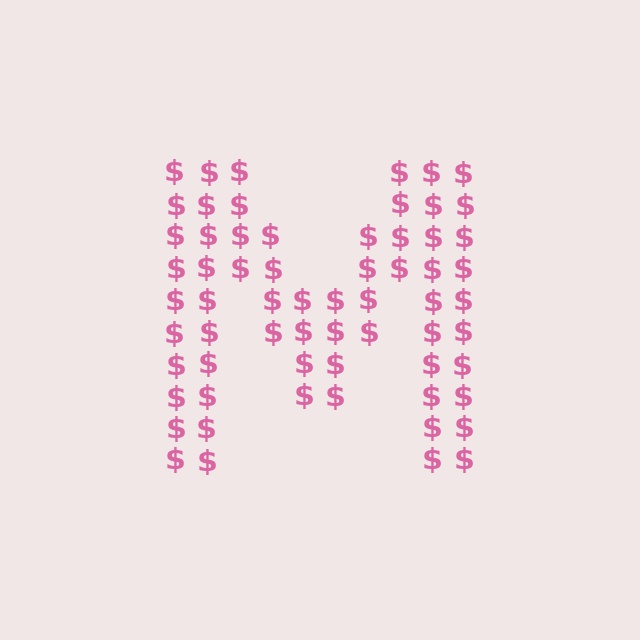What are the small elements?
The small elements are dollar signs.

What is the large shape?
The large shape is the letter M.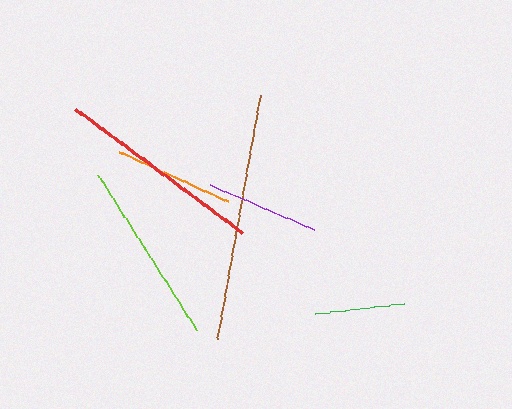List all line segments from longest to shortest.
From longest to shortest: brown, red, lime, orange, purple, green.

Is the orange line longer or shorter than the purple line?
The orange line is longer than the purple line.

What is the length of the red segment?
The red segment is approximately 208 pixels long.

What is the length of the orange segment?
The orange segment is approximately 120 pixels long.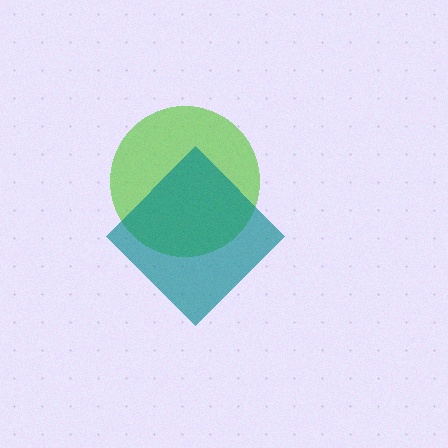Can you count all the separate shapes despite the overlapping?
Yes, there are 2 separate shapes.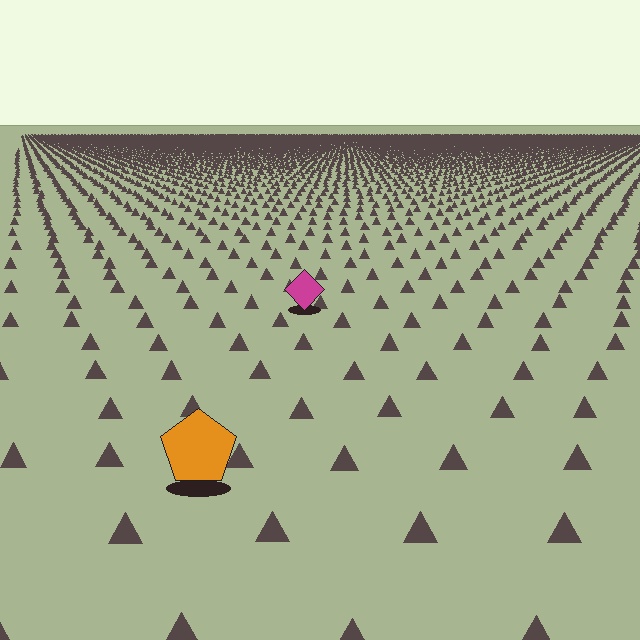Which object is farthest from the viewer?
The magenta diamond is farthest from the viewer. It appears smaller and the ground texture around it is denser.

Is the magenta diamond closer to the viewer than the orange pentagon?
No. The orange pentagon is closer — you can tell from the texture gradient: the ground texture is coarser near it.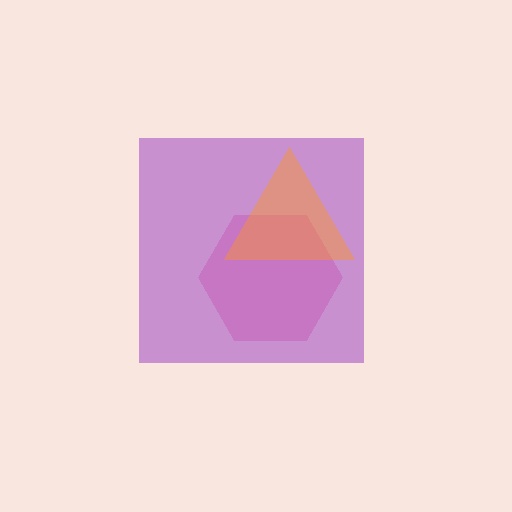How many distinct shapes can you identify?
There are 3 distinct shapes: a pink hexagon, a purple square, an orange triangle.